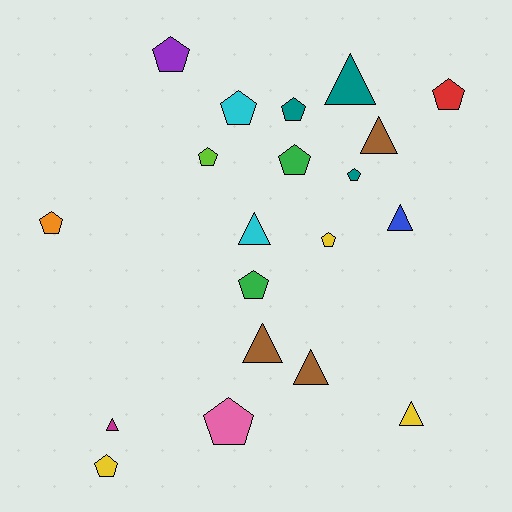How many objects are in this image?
There are 20 objects.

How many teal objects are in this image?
There are 3 teal objects.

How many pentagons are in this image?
There are 12 pentagons.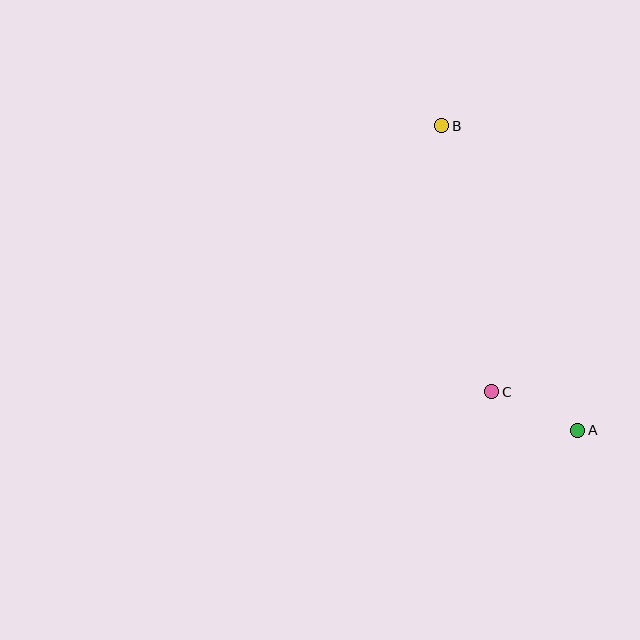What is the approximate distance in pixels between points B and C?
The distance between B and C is approximately 271 pixels.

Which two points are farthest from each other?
Points A and B are farthest from each other.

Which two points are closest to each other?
Points A and C are closest to each other.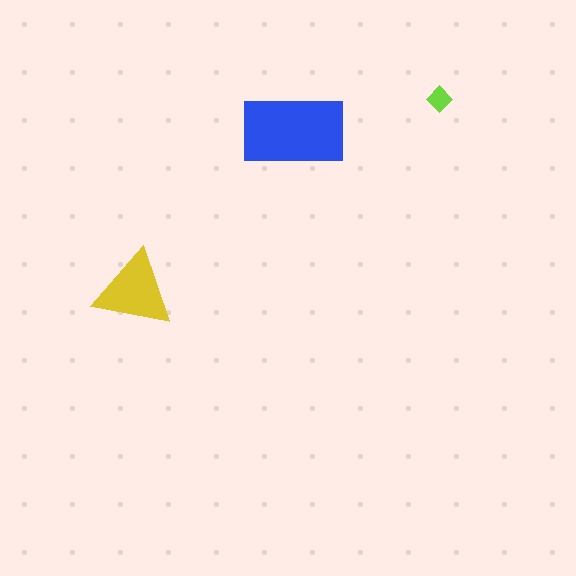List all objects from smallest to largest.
The lime diamond, the yellow triangle, the blue rectangle.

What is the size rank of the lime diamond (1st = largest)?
3rd.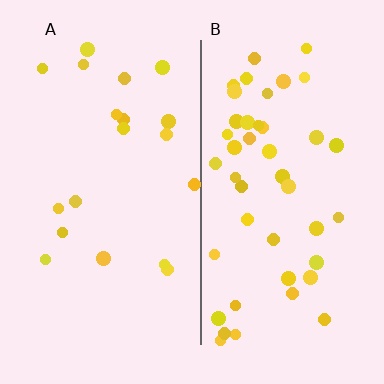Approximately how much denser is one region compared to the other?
Approximately 2.4× — region B over region A.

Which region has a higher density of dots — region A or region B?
B (the right).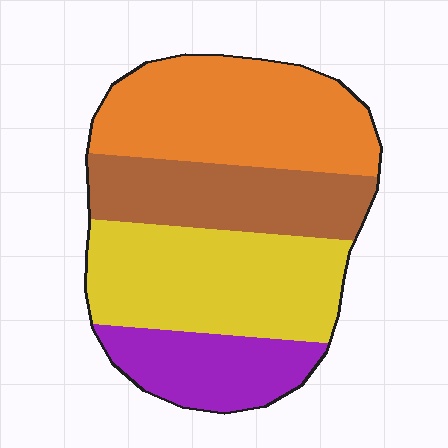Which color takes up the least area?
Purple, at roughly 15%.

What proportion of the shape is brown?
Brown covers about 20% of the shape.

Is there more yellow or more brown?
Yellow.